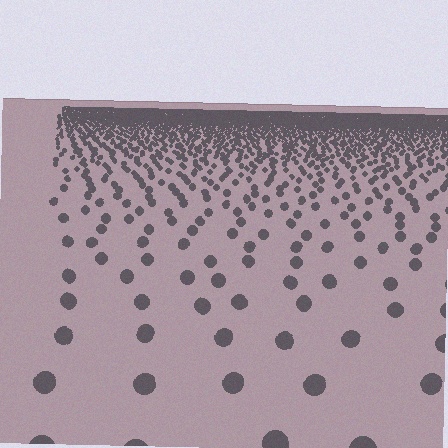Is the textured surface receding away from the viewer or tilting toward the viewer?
The surface is receding away from the viewer. Texture elements get smaller and denser toward the top.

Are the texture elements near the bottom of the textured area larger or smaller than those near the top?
Larger. Near the bottom, elements are closer to the viewer and appear at a bigger on-screen size.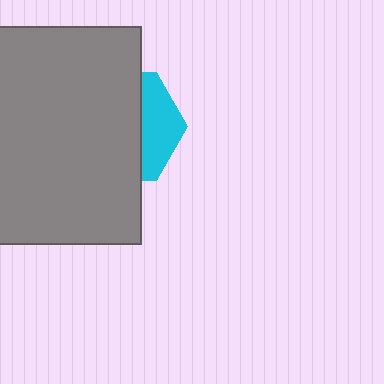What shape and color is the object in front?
The object in front is a gray rectangle.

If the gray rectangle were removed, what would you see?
You would see the complete cyan hexagon.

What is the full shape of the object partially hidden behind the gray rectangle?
The partially hidden object is a cyan hexagon.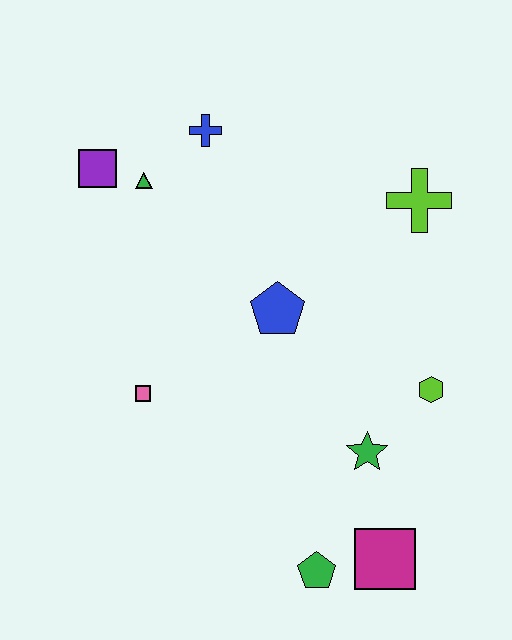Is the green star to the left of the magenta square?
Yes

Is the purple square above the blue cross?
No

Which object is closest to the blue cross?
The green triangle is closest to the blue cross.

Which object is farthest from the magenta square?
The purple square is farthest from the magenta square.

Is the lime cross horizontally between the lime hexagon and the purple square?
Yes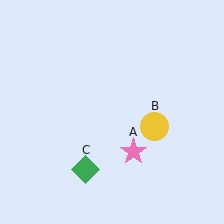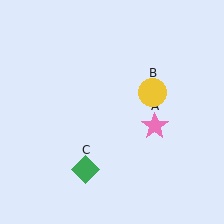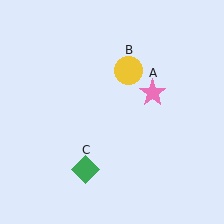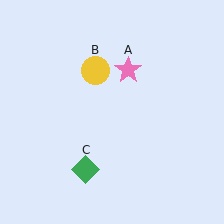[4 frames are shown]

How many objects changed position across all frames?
2 objects changed position: pink star (object A), yellow circle (object B).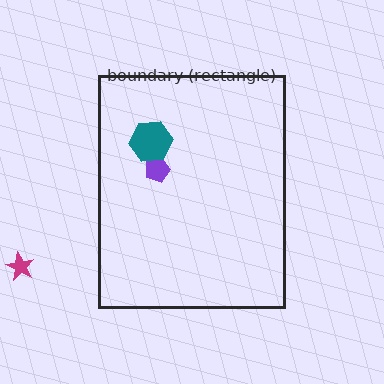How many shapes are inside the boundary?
2 inside, 1 outside.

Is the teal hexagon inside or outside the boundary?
Inside.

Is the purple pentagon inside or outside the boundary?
Inside.